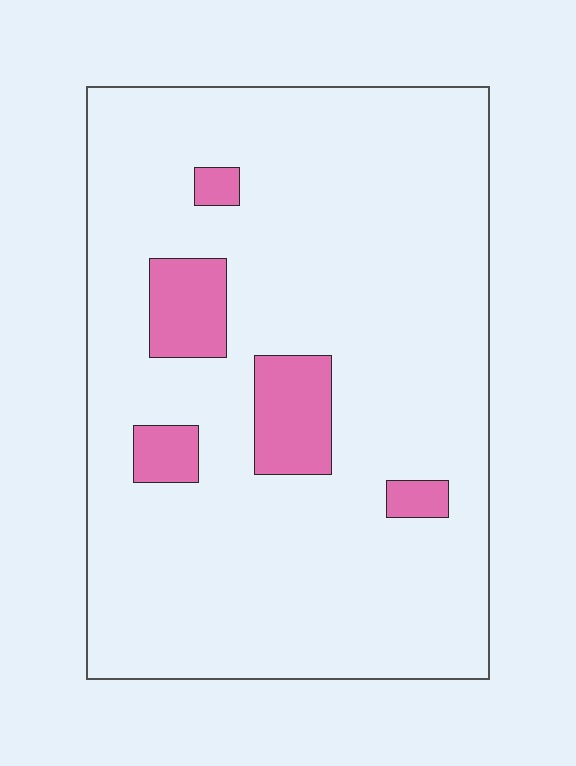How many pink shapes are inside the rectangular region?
5.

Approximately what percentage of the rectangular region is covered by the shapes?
Approximately 10%.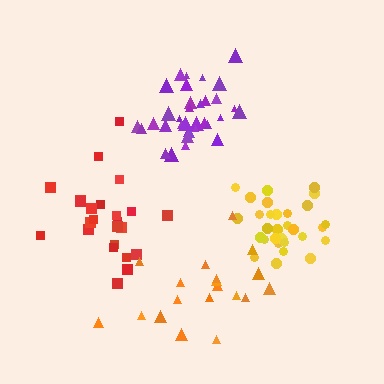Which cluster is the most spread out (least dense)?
Orange.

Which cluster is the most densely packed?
Yellow.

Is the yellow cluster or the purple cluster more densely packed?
Yellow.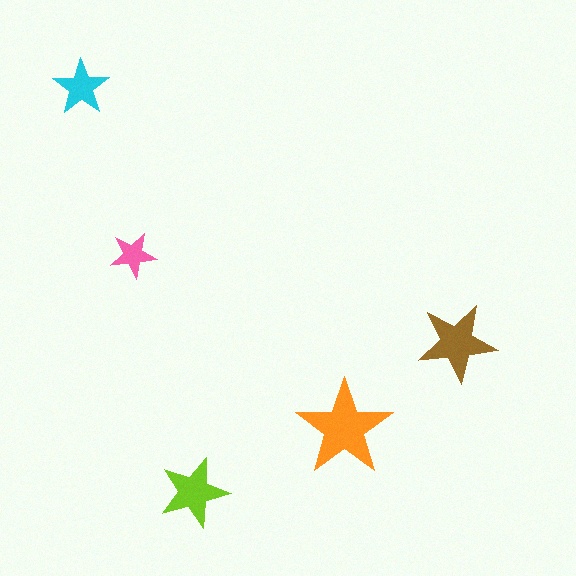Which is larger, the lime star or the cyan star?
The lime one.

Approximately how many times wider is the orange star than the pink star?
About 2 times wider.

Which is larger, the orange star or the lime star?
The orange one.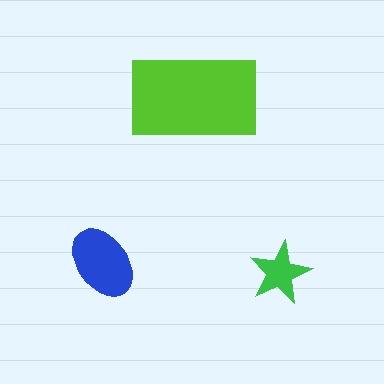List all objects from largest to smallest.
The lime rectangle, the blue ellipse, the green star.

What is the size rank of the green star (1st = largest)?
3rd.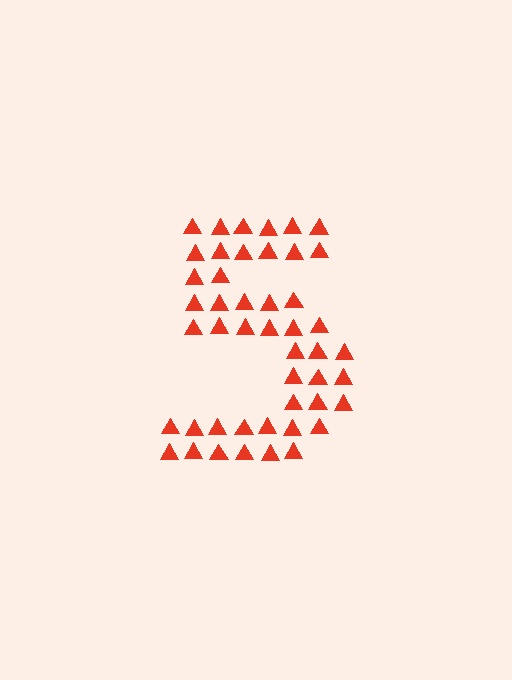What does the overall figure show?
The overall figure shows the digit 5.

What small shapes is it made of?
It is made of small triangles.